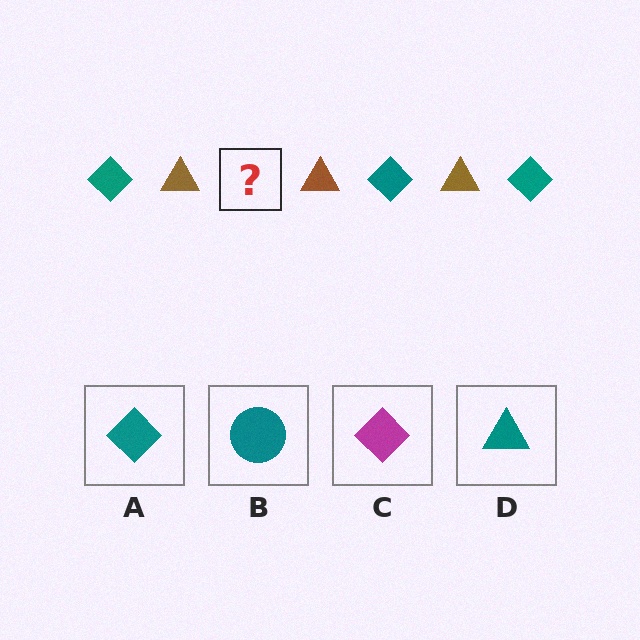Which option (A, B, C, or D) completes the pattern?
A.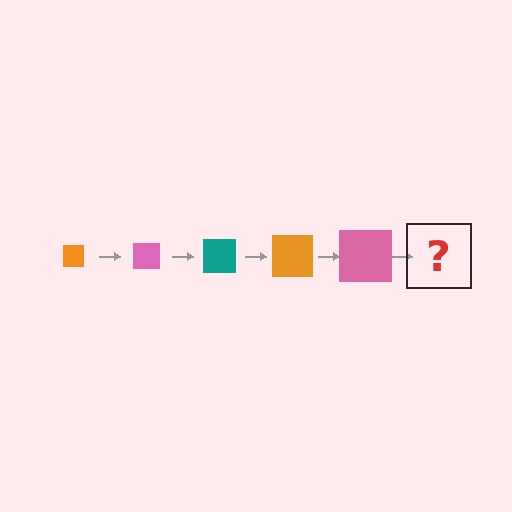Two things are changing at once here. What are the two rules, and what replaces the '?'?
The two rules are that the square grows larger each step and the color cycles through orange, pink, and teal. The '?' should be a teal square, larger than the previous one.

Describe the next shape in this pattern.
It should be a teal square, larger than the previous one.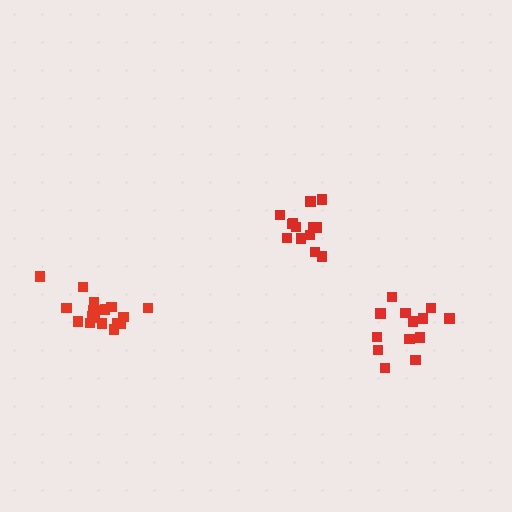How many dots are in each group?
Group 1: 13 dots, Group 2: 13 dots, Group 3: 18 dots (44 total).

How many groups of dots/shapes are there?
There are 3 groups.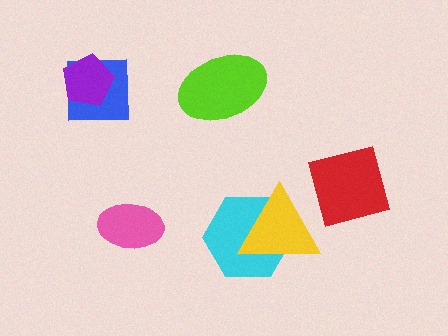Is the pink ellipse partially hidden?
No, no other shape covers it.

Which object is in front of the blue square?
The purple pentagon is in front of the blue square.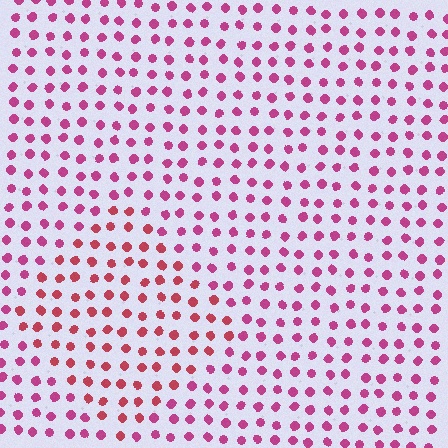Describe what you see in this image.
The image is filled with small magenta elements in a uniform arrangement. A diamond-shaped region is visible where the elements are tinted to a slightly different hue, forming a subtle color boundary.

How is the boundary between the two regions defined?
The boundary is defined purely by a slight shift in hue (about 25 degrees). Spacing, size, and orientation are identical on both sides.